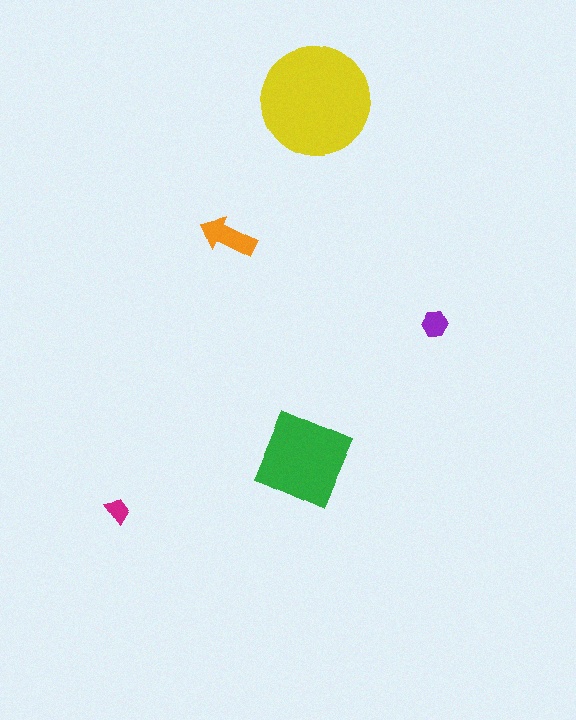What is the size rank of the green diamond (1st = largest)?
2nd.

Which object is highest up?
The yellow circle is topmost.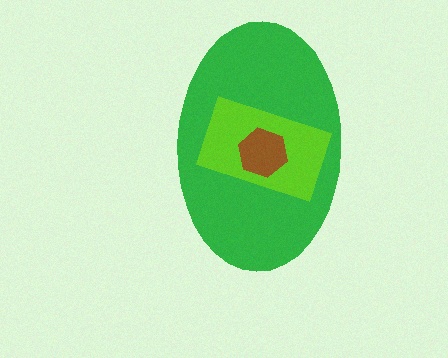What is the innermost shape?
The brown hexagon.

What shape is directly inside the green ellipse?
The lime rectangle.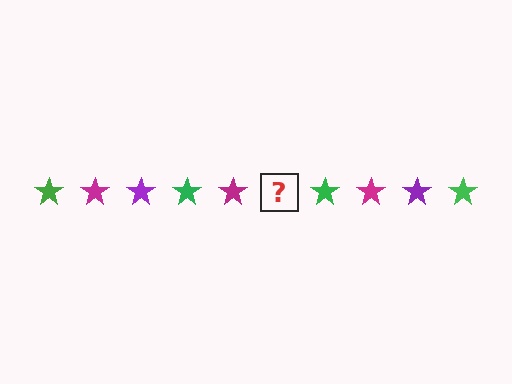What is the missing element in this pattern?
The missing element is a purple star.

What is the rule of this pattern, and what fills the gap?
The rule is that the pattern cycles through green, magenta, purple stars. The gap should be filled with a purple star.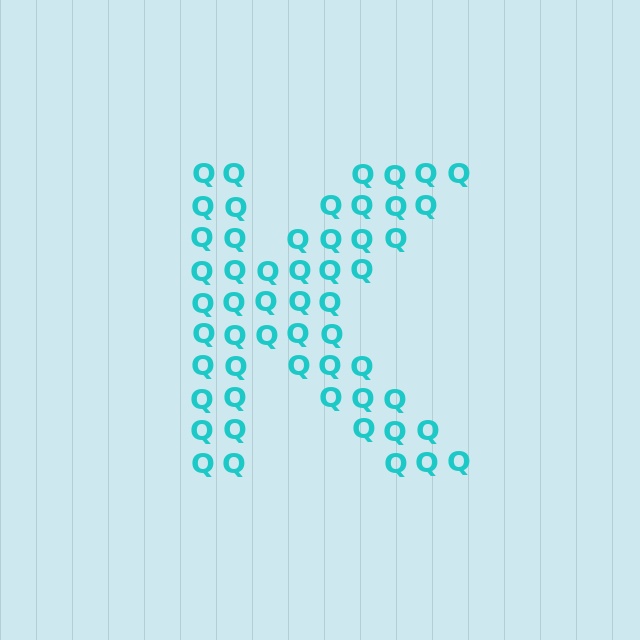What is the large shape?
The large shape is the letter K.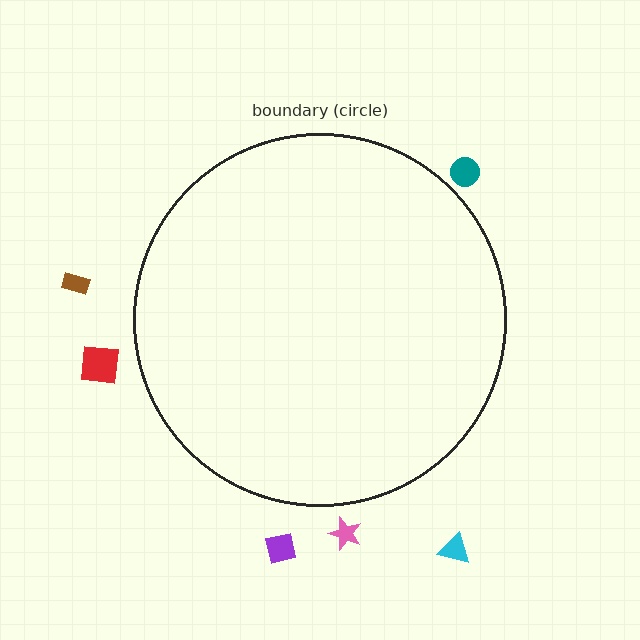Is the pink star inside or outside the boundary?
Outside.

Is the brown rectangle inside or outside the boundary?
Outside.